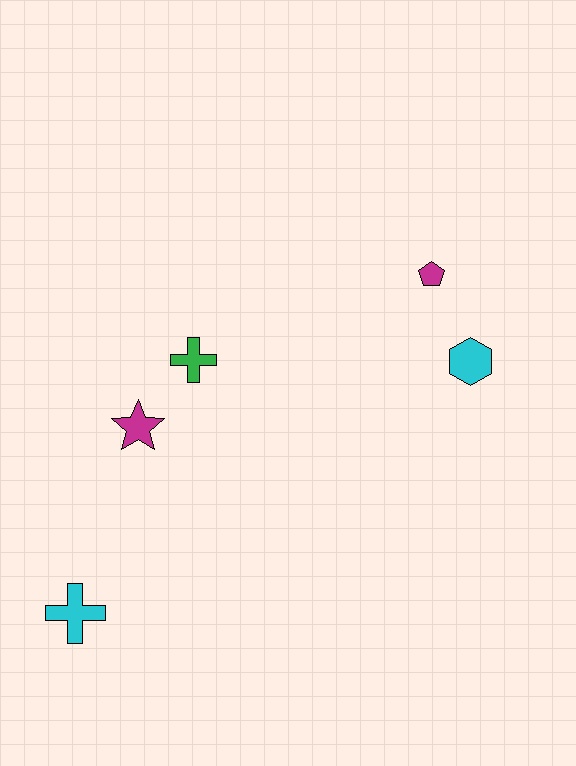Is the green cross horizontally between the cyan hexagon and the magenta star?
Yes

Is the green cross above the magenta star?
Yes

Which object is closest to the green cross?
The magenta star is closest to the green cross.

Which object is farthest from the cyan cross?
The magenta pentagon is farthest from the cyan cross.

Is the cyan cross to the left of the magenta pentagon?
Yes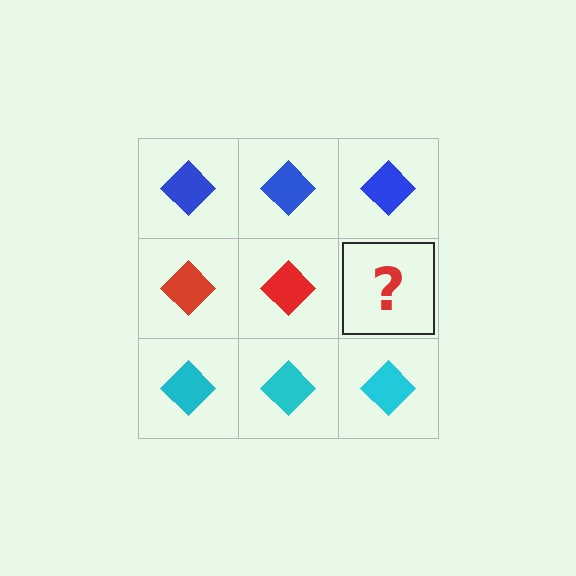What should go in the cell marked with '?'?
The missing cell should contain a red diamond.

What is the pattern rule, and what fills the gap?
The rule is that each row has a consistent color. The gap should be filled with a red diamond.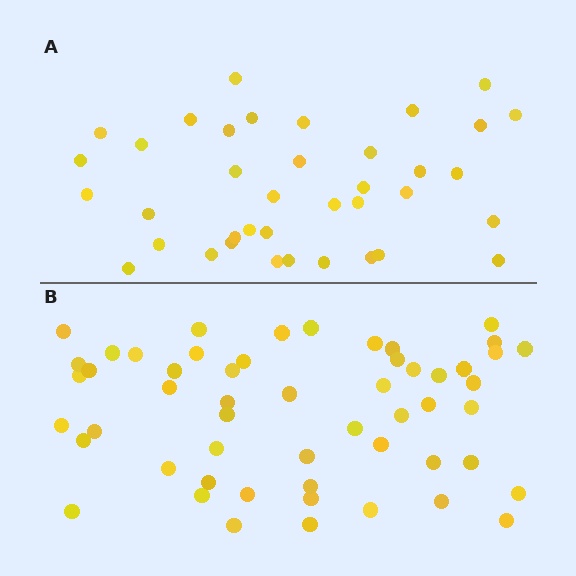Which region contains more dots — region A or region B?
Region B (the bottom region) has more dots.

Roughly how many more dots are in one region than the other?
Region B has approximately 15 more dots than region A.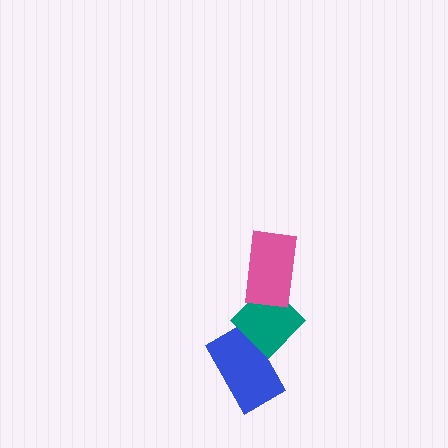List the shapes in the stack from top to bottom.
From top to bottom: the pink rectangle, the teal diamond, the blue rectangle.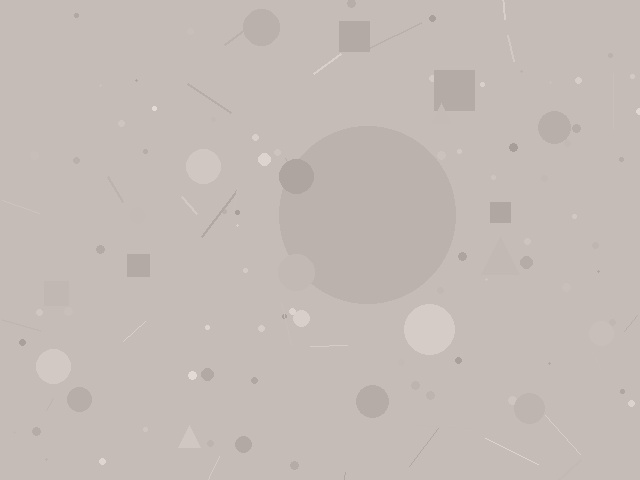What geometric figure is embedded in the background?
A circle is embedded in the background.